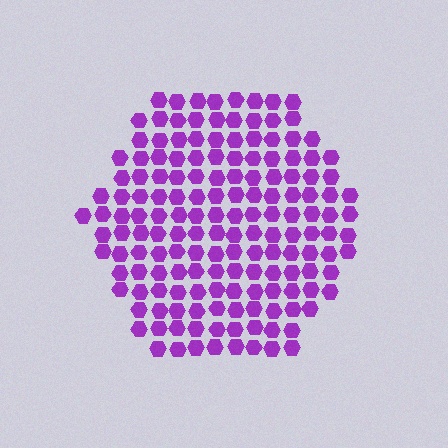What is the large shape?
The large shape is a hexagon.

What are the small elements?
The small elements are hexagons.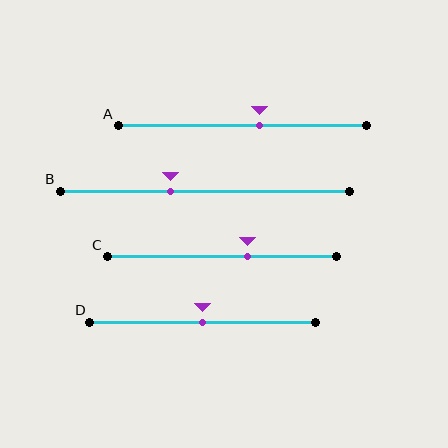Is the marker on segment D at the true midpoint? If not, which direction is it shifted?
Yes, the marker on segment D is at the true midpoint.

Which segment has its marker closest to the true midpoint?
Segment D has its marker closest to the true midpoint.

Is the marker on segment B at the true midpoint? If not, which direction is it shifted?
No, the marker on segment B is shifted to the left by about 12% of the segment length.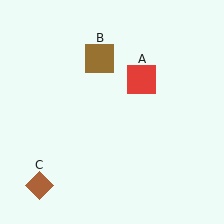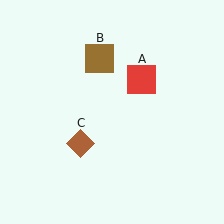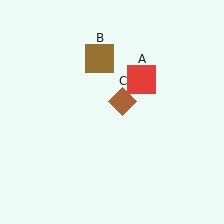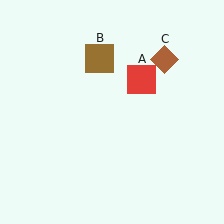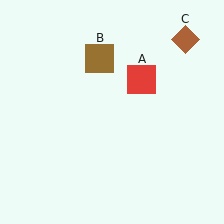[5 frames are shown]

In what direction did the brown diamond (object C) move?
The brown diamond (object C) moved up and to the right.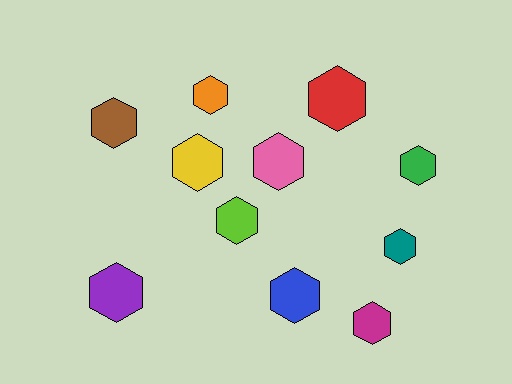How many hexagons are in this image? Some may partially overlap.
There are 11 hexagons.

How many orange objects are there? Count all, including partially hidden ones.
There is 1 orange object.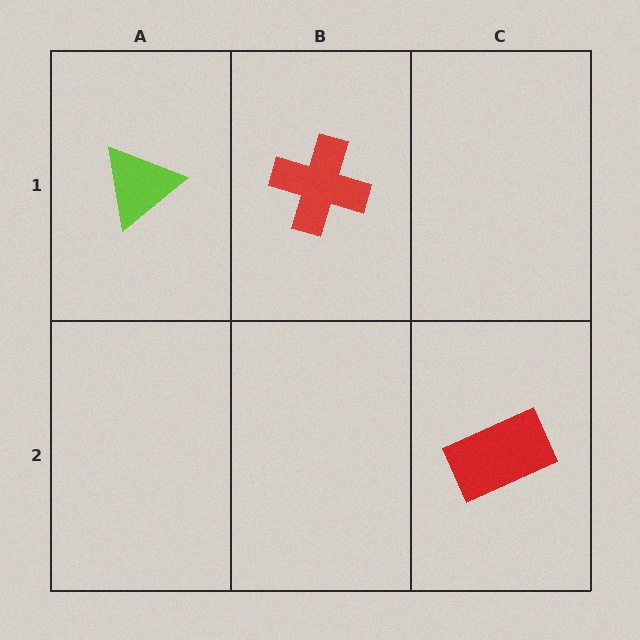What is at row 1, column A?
A lime triangle.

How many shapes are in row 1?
2 shapes.